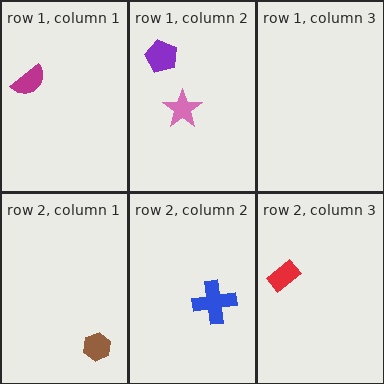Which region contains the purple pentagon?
The row 1, column 2 region.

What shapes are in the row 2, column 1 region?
The brown hexagon.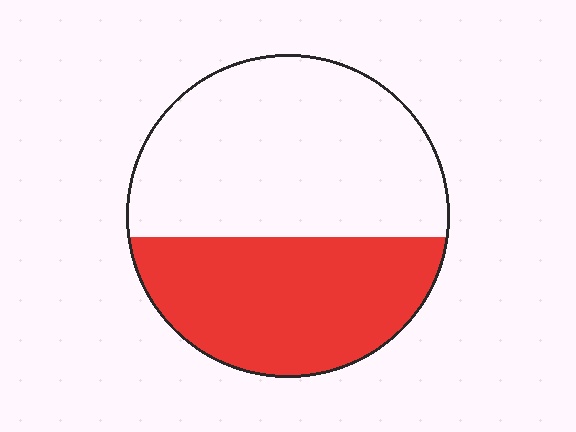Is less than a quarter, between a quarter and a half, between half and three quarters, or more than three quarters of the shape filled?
Between a quarter and a half.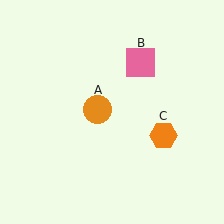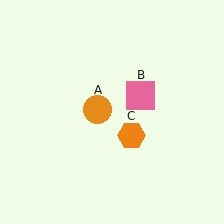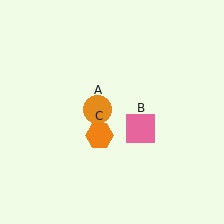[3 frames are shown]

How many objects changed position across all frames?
2 objects changed position: pink square (object B), orange hexagon (object C).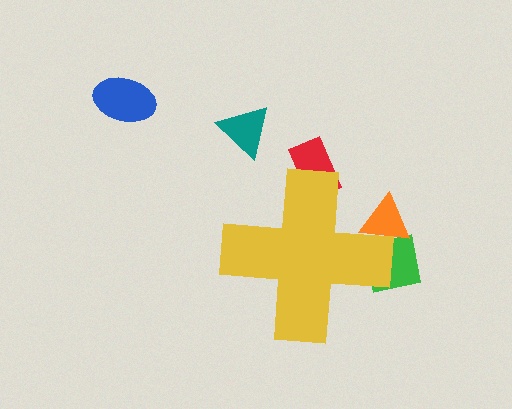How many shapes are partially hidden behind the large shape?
3 shapes are partially hidden.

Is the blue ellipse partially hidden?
No, the blue ellipse is fully visible.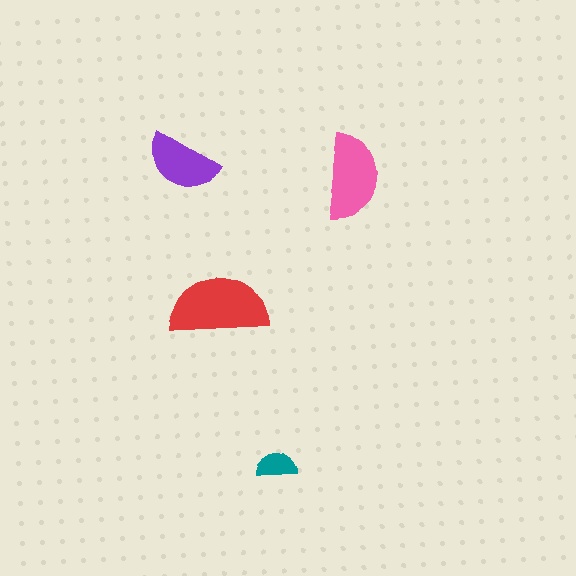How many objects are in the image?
There are 4 objects in the image.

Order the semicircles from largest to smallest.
the red one, the pink one, the purple one, the teal one.